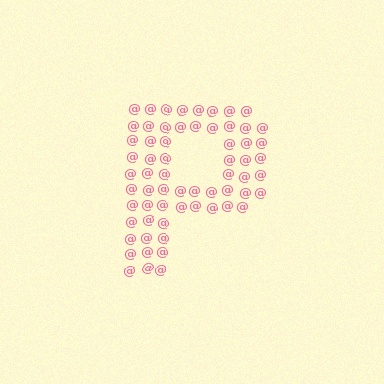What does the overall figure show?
The overall figure shows the letter P.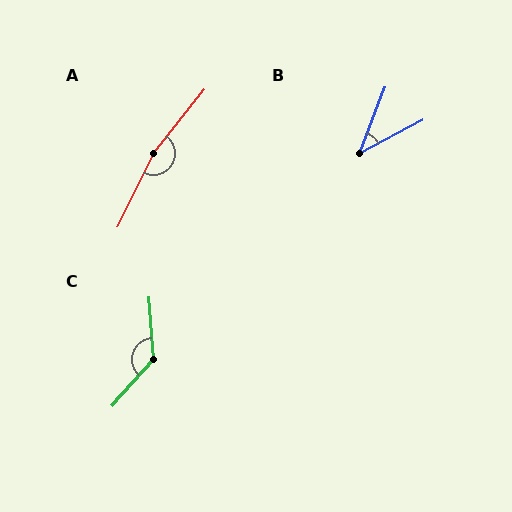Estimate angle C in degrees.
Approximately 134 degrees.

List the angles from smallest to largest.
B (42°), C (134°), A (168°).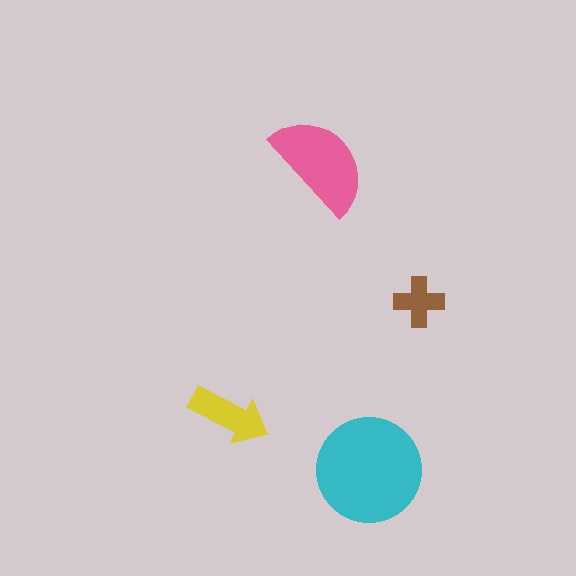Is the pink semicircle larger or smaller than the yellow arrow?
Larger.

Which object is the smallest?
The brown cross.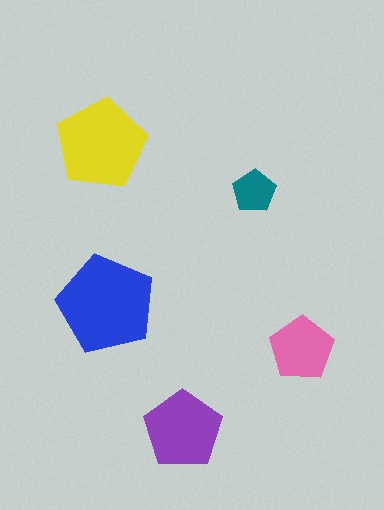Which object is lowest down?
The purple pentagon is bottommost.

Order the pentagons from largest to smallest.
the blue one, the yellow one, the purple one, the pink one, the teal one.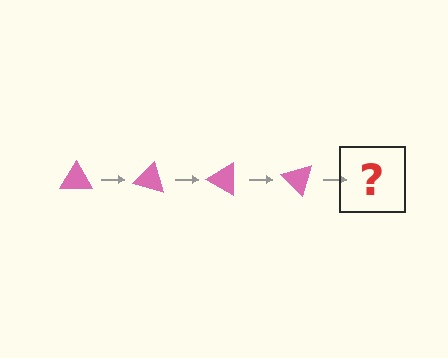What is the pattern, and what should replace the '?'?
The pattern is that the triangle rotates 15 degrees each step. The '?' should be a pink triangle rotated 60 degrees.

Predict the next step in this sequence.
The next step is a pink triangle rotated 60 degrees.